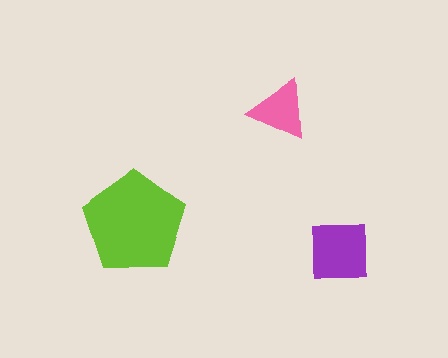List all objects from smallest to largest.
The pink triangle, the purple square, the lime pentagon.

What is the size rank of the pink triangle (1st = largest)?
3rd.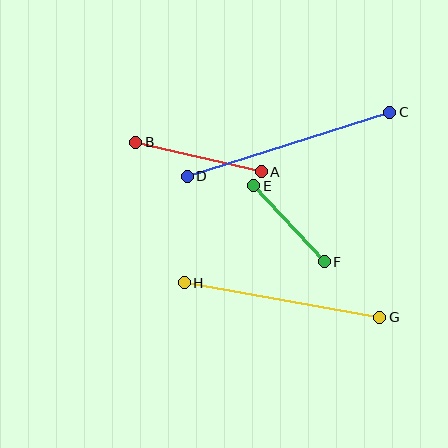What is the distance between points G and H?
The distance is approximately 198 pixels.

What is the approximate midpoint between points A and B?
The midpoint is at approximately (198, 157) pixels.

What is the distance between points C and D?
The distance is approximately 212 pixels.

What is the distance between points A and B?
The distance is approximately 129 pixels.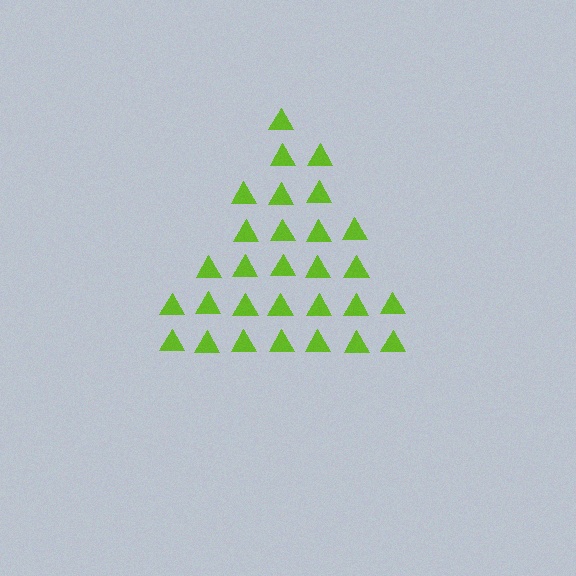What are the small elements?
The small elements are triangles.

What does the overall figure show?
The overall figure shows a triangle.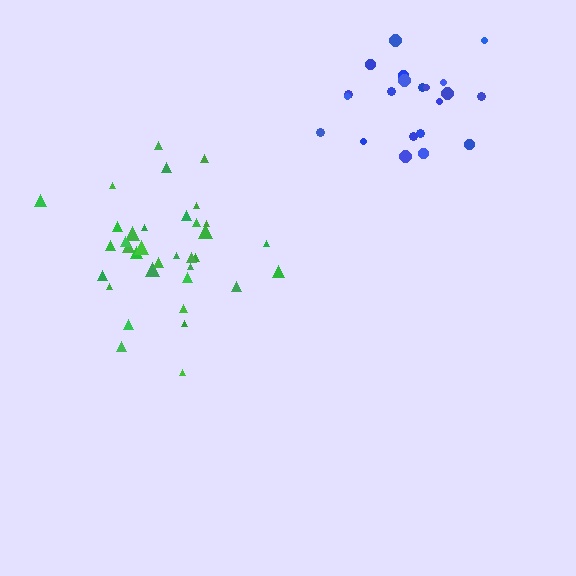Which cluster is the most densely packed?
Blue.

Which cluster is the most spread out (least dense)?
Green.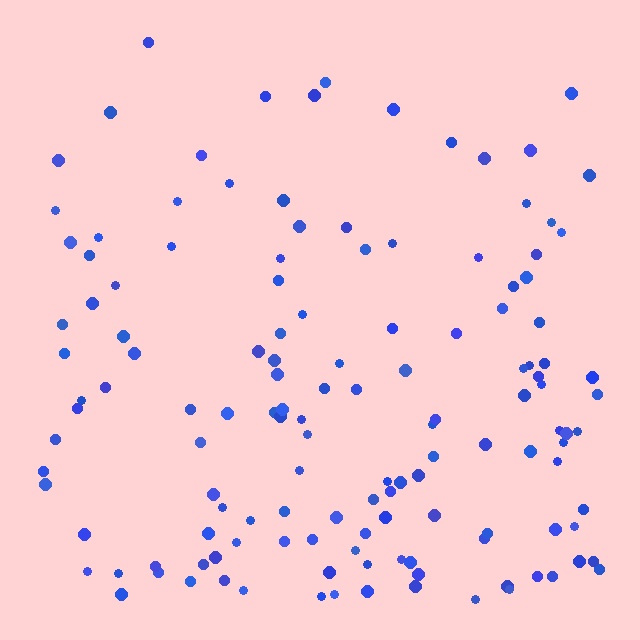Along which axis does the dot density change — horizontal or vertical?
Vertical.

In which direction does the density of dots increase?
From top to bottom, with the bottom side densest.